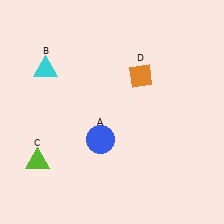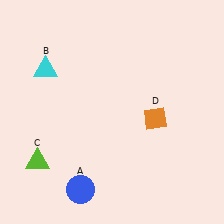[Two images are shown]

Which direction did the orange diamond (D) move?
The orange diamond (D) moved down.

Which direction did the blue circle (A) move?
The blue circle (A) moved down.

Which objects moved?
The objects that moved are: the blue circle (A), the orange diamond (D).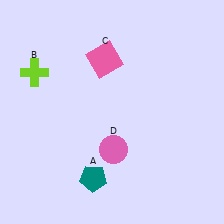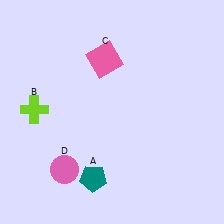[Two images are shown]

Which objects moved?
The objects that moved are: the lime cross (B), the pink circle (D).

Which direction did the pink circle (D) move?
The pink circle (D) moved left.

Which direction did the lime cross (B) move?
The lime cross (B) moved down.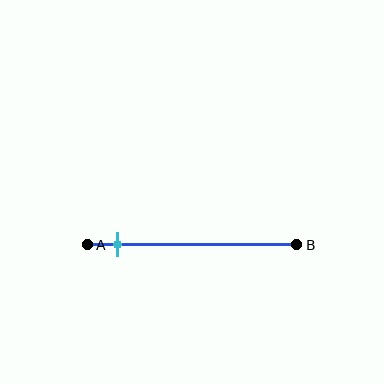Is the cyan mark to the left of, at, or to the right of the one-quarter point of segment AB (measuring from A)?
The cyan mark is to the left of the one-quarter point of segment AB.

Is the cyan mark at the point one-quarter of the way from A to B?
No, the mark is at about 15% from A, not at the 25% one-quarter point.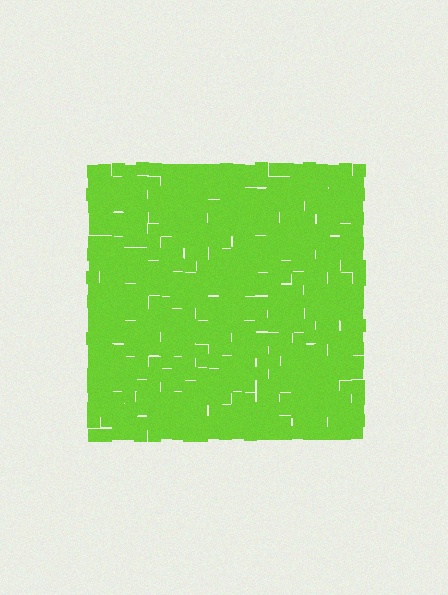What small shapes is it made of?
It is made of small squares.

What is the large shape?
The large shape is a square.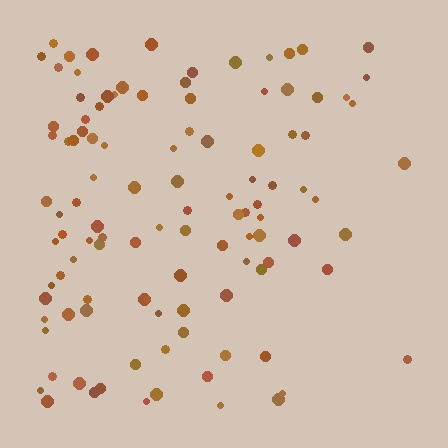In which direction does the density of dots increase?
From right to left, with the left side densest.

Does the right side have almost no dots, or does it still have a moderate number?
Still a moderate number, just noticeably fewer than the left.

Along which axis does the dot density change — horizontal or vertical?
Horizontal.